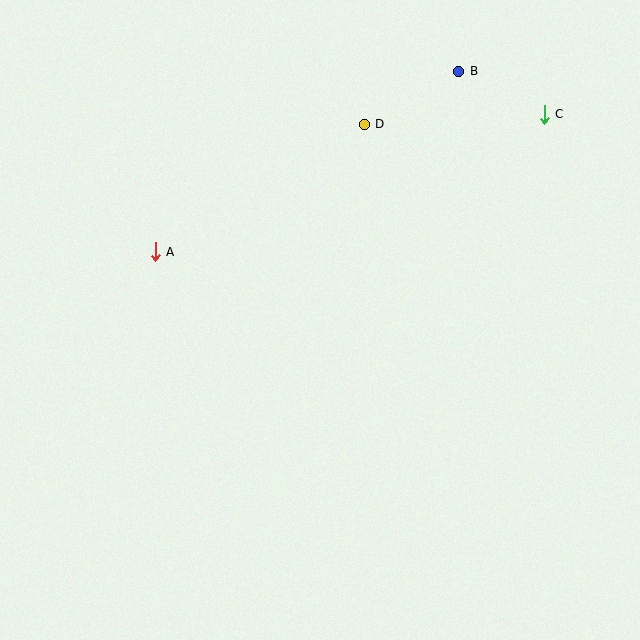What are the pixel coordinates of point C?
Point C is at (544, 114).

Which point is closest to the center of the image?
Point A at (155, 252) is closest to the center.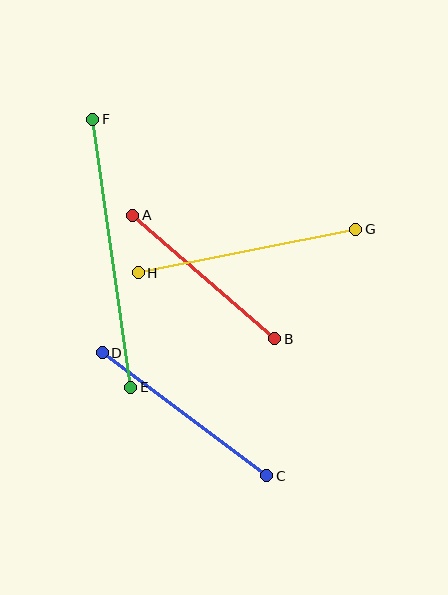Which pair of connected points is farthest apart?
Points E and F are farthest apart.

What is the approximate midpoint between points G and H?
The midpoint is at approximately (247, 251) pixels.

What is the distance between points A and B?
The distance is approximately 188 pixels.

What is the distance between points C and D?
The distance is approximately 205 pixels.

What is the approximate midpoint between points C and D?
The midpoint is at approximately (184, 414) pixels.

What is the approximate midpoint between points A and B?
The midpoint is at approximately (204, 277) pixels.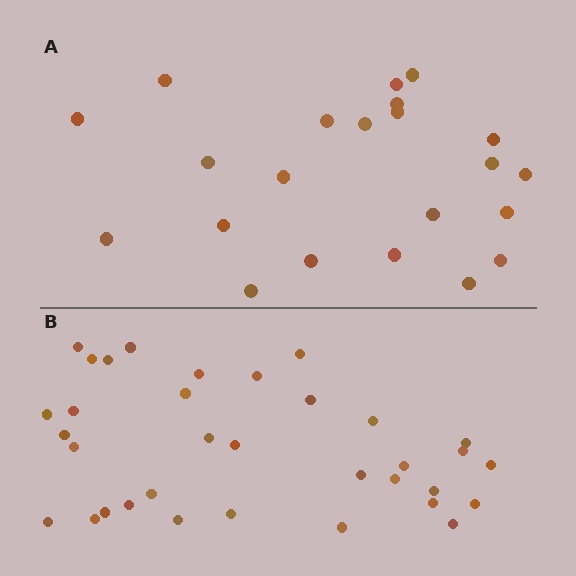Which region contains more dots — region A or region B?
Region B (the bottom region) has more dots.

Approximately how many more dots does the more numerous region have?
Region B has roughly 12 or so more dots than region A.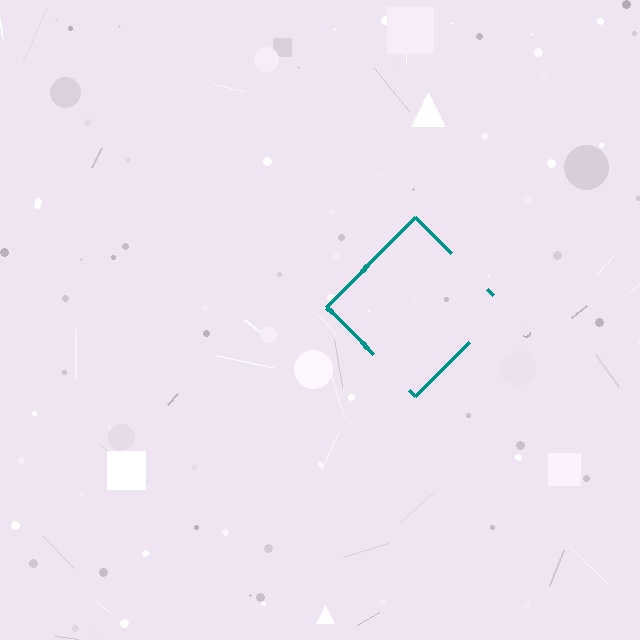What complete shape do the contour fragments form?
The contour fragments form a diamond.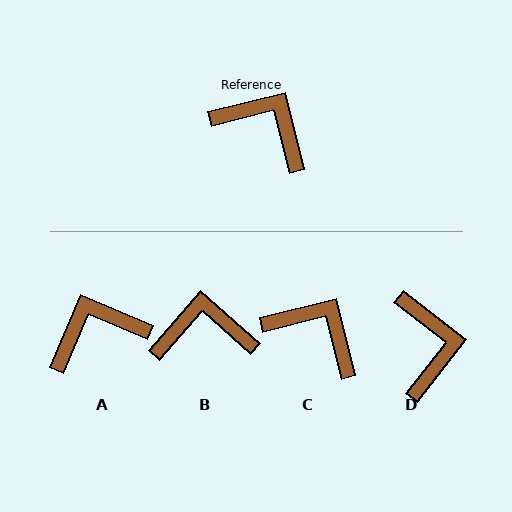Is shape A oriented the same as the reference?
No, it is off by about 53 degrees.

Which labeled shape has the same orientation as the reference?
C.